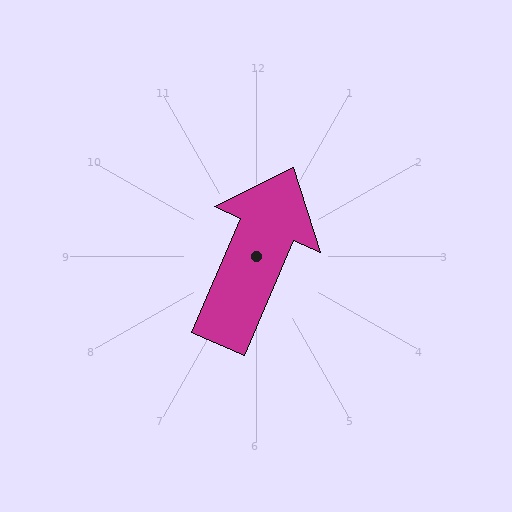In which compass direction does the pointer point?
Northeast.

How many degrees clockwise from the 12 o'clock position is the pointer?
Approximately 23 degrees.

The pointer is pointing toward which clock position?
Roughly 1 o'clock.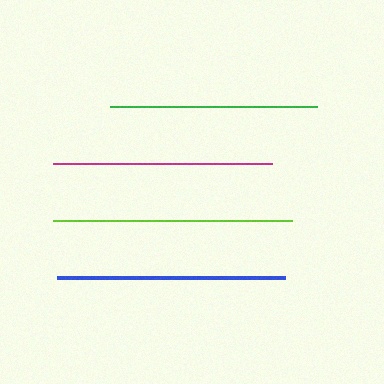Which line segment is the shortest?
The green line is the shortest at approximately 207 pixels.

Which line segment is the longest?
The lime line is the longest at approximately 238 pixels.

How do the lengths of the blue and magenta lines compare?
The blue and magenta lines are approximately the same length.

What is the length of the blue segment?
The blue segment is approximately 228 pixels long.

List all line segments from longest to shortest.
From longest to shortest: lime, blue, magenta, green.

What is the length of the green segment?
The green segment is approximately 207 pixels long.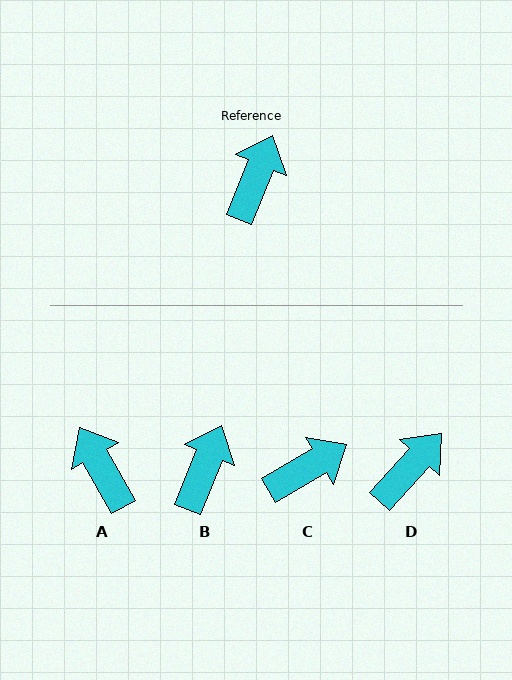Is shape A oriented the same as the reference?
No, it is off by about 51 degrees.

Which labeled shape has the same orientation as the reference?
B.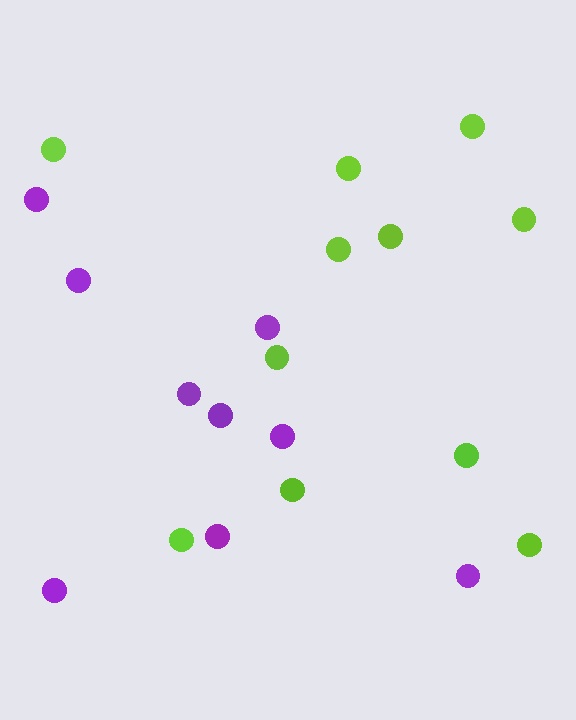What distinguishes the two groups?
There are 2 groups: one group of lime circles (11) and one group of purple circles (9).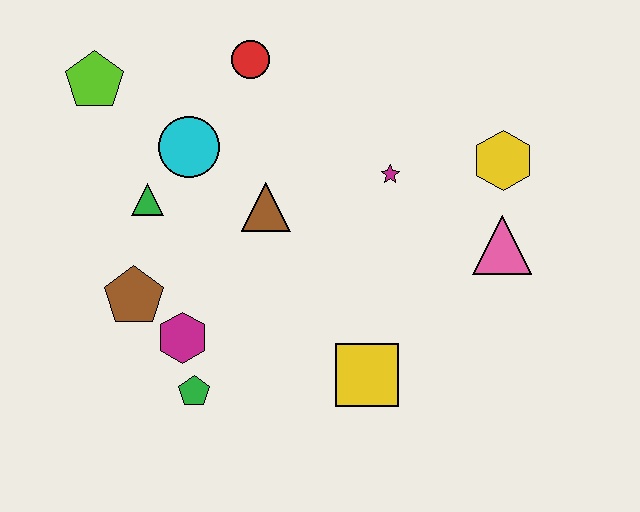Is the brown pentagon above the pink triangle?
No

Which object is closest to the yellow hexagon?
The pink triangle is closest to the yellow hexagon.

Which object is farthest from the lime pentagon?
The pink triangle is farthest from the lime pentagon.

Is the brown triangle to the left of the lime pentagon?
No